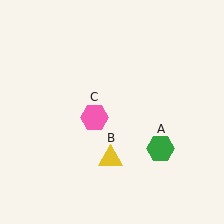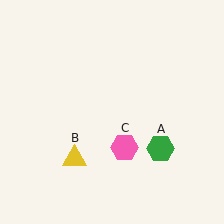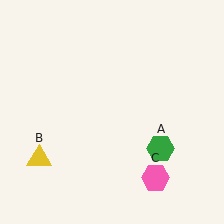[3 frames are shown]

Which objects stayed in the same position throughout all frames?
Green hexagon (object A) remained stationary.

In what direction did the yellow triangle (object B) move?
The yellow triangle (object B) moved left.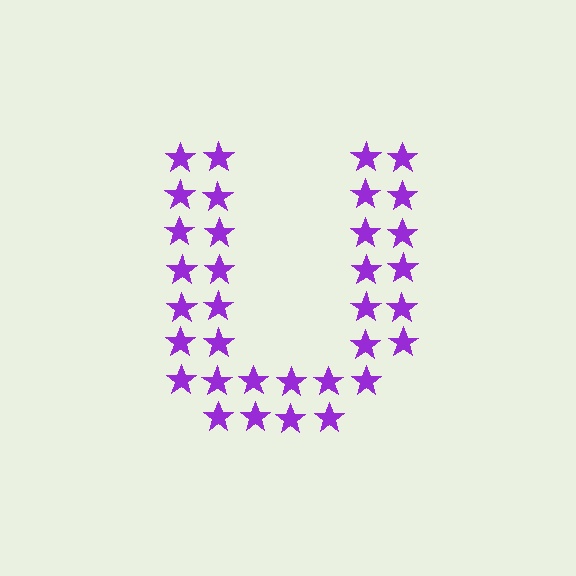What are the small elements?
The small elements are stars.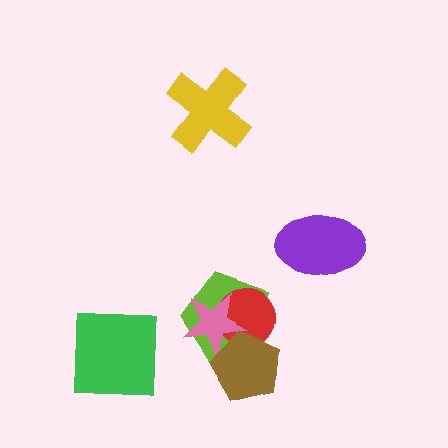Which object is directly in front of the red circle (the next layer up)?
The pink star is directly in front of the red circle.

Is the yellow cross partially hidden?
No, no other shape covers it.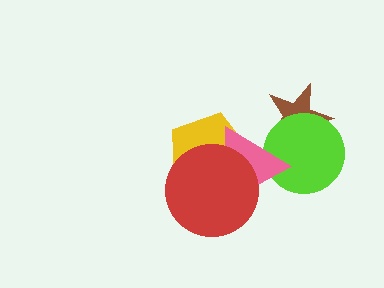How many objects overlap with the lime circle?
2 objects overlap with the lime circle.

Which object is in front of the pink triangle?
The red circle is in front of the pink triangle.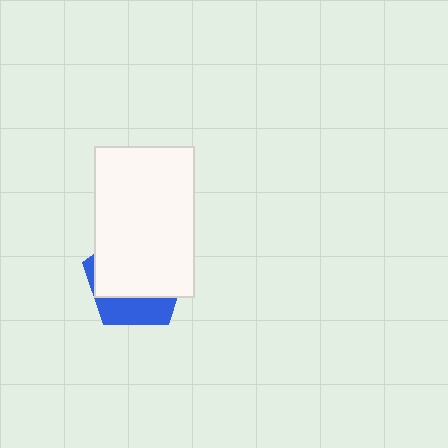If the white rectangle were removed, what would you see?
You would see the complete blue pentagon.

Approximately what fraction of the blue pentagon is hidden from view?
Roughly 69% of the blue pentagon is hidden behind the white rectangle.